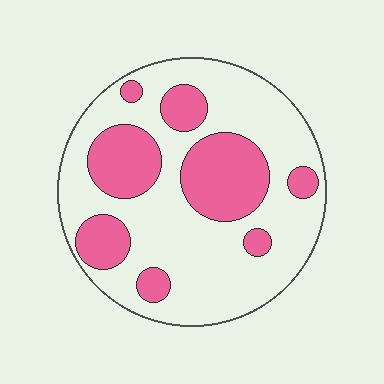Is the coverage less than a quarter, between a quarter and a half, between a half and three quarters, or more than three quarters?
Between a quarter and a half.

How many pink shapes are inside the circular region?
8.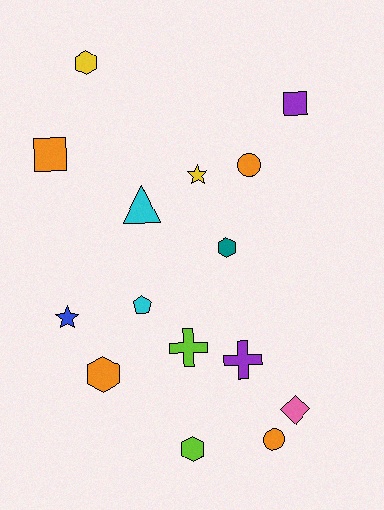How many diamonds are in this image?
There is 1 diamond.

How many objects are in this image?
There are 15 objects.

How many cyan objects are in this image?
There are 2 cyan objects.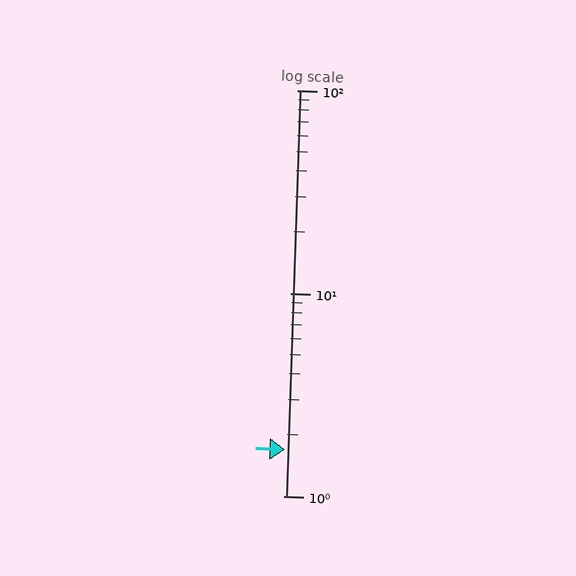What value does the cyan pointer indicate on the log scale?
The pointer indicates approximately 1.7.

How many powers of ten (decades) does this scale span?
The scale spans 2 decades, from 1 to 100.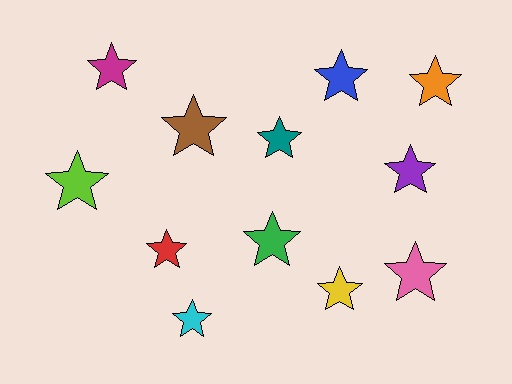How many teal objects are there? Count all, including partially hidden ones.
There is 1 teal object.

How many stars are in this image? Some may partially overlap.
There are 12 stars.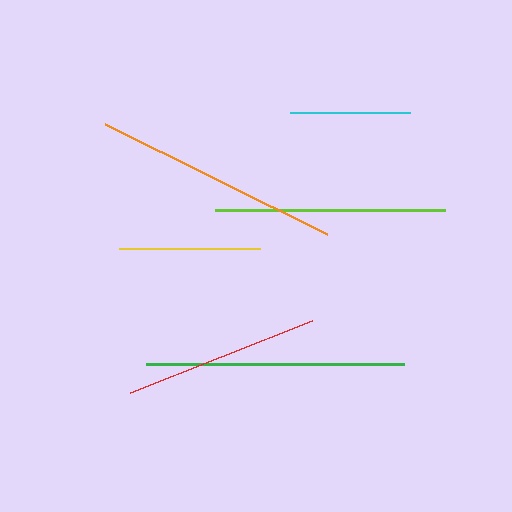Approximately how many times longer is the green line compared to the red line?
The green line is approximately 1.3 times the length of the red line.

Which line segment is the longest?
The green line is the longest at approximately 259 pixels.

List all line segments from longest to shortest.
From longest to shortest: green, orange, lime, red, yellow, cyan.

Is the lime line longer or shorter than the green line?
The green line is longer than the lime line.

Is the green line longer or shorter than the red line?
The green line is longer than the red line.